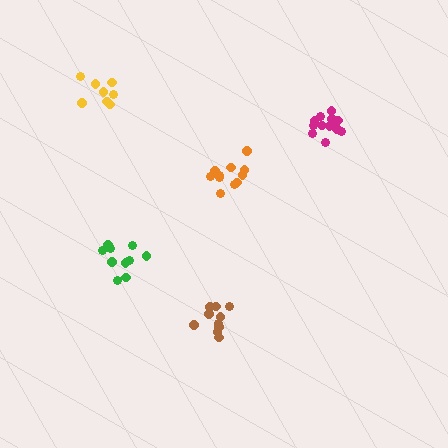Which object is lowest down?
The brown cluster is bottommost.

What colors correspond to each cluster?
The clusters are colored: green, orange, brown, magenta, yellow.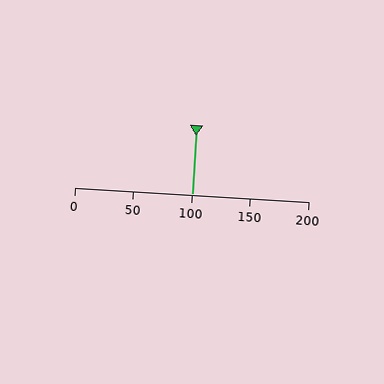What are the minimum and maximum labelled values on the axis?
The axis runs from 0 to 200.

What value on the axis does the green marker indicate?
The marker indicates approximately 100.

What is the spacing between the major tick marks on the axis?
The major ticks are spaced 50 apart.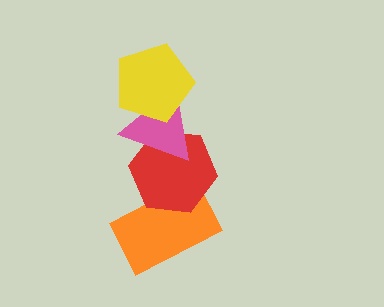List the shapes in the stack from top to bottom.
From top to bottom: the yellow pentagon, the pink triangle, the red hexagon, the orange rectangle.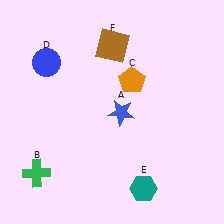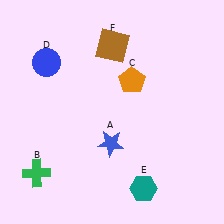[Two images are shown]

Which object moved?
The blue star (A) moved down.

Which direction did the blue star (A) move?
The blue star (A) moved down.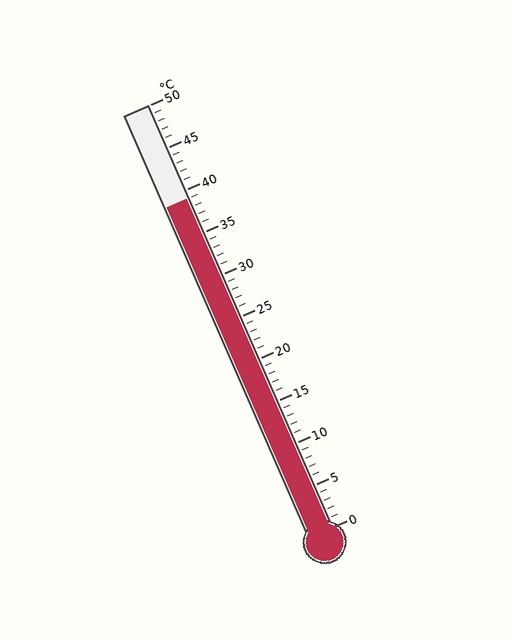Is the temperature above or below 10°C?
The temperature is above 10°C.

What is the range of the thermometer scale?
The thermometer scale ranges from 0°C to 50°C.